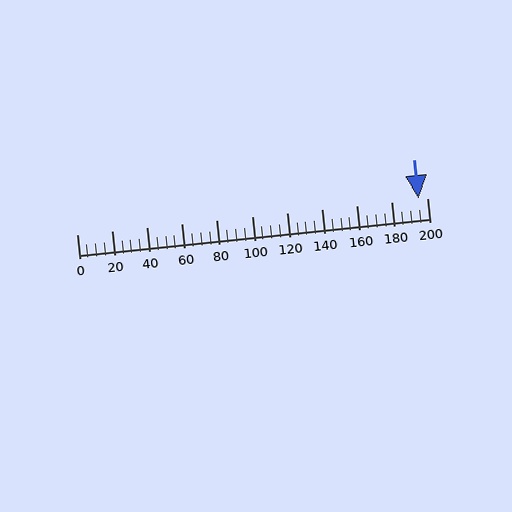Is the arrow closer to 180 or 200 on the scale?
The arrow is closer to 200.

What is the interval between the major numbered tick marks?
The major tick marks are spaced 20 units apart.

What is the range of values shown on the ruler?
The ruler shows values from 0 to 200.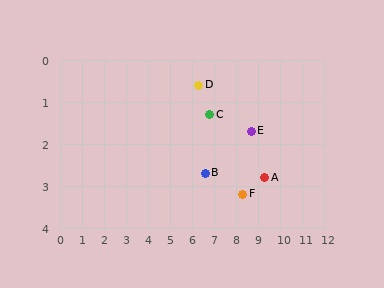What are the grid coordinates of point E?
Point E is at approximately (8.7, 1.7).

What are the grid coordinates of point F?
Point F is at approximately (8.3, 3.2).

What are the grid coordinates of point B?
Point B is at approximately (6.6, 2.7).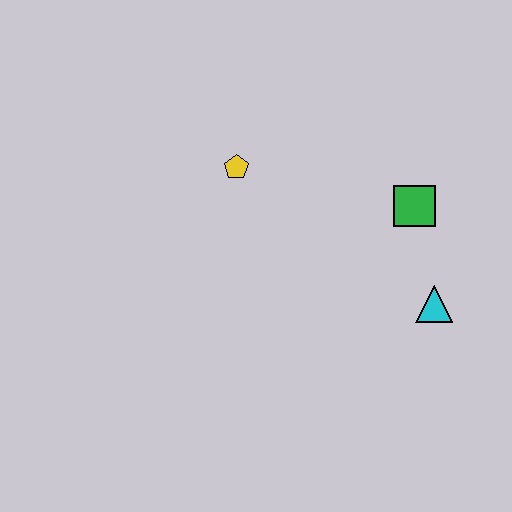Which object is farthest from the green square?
The yellow pentagon is farthest from the green square.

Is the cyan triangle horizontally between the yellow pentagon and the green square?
No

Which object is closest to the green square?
The cyan triangle is closest to the green square.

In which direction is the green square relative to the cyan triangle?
The green square is above the cyan triangle.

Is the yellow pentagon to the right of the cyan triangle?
No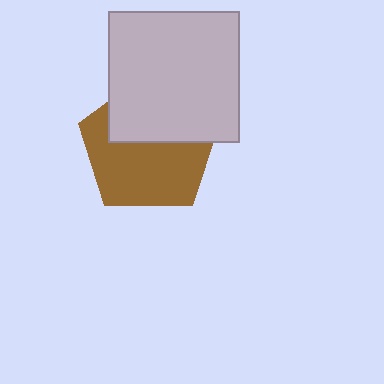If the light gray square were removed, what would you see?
You would see the complete brown pentagon.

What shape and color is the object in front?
The object in front is a light gray square.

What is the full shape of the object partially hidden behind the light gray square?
The partially hidden object is a brown pentagon.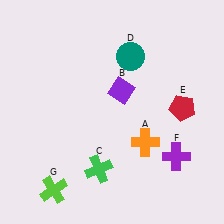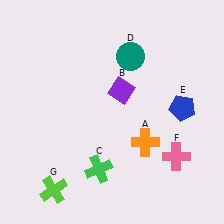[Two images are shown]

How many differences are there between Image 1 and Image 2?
There are 2 differences between the two images.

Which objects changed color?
E changed from red to blue. F changed from purple to pink.